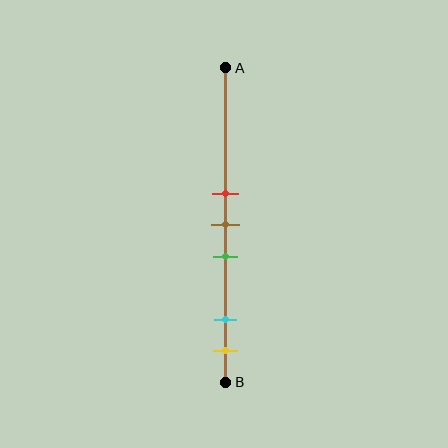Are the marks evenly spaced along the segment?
No, the marks are not evenly spaced.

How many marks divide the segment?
There are 5 marks dividing the segment.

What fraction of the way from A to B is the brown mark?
The brown mark is approximately 50% (0.5) of the way from A to B.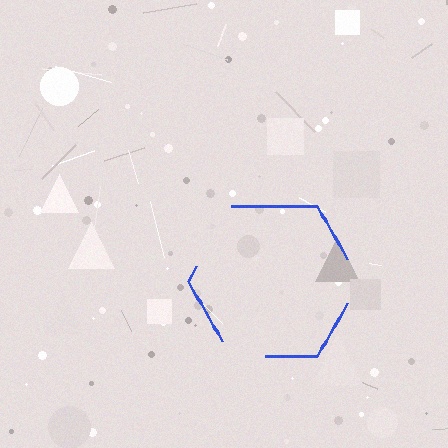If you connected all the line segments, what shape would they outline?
They would outline a hexagon.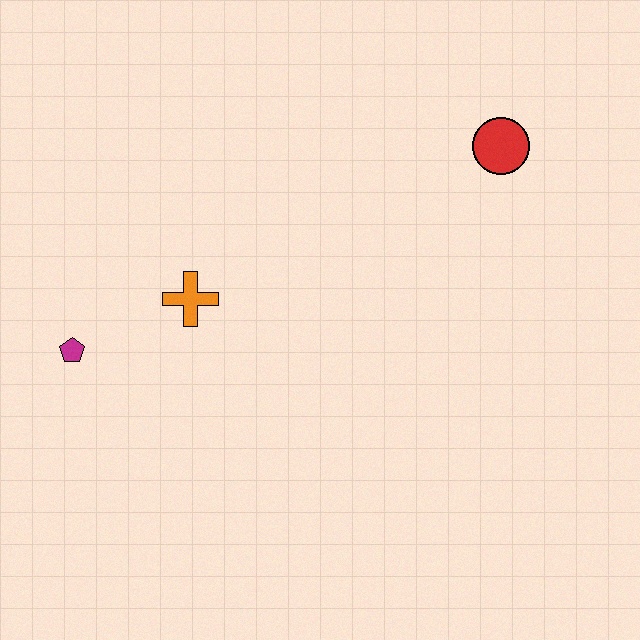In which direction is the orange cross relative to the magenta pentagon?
The orange cross is to the right of the magenta pentagon.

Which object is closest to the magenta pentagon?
The orange cross is closest to the magenta pentagon.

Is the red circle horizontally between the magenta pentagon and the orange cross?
No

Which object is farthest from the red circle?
The magenta pentagon is farthest from the red circle.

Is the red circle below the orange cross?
No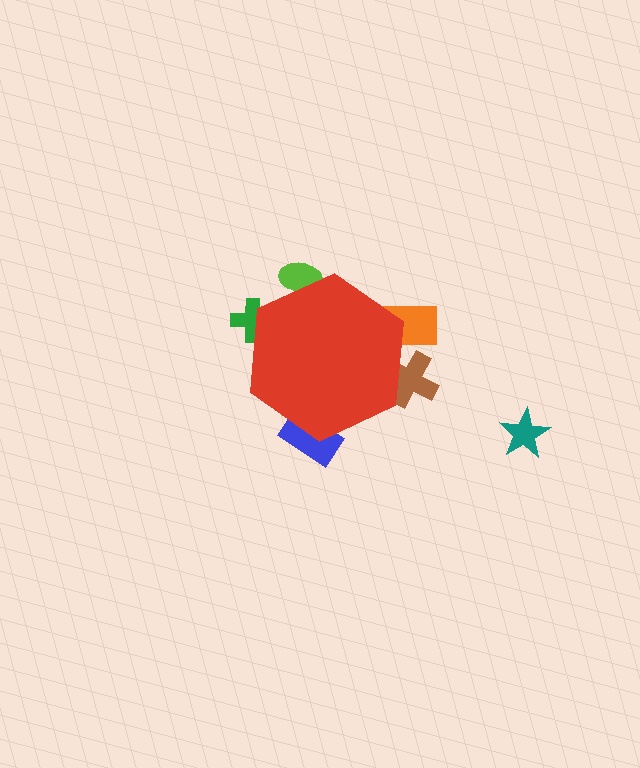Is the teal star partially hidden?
No, the teal star is fully visible.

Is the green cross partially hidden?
Yes, the green cross is partially hidden behind the red hexagon.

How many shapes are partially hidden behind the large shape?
5 shapes are partially hidden.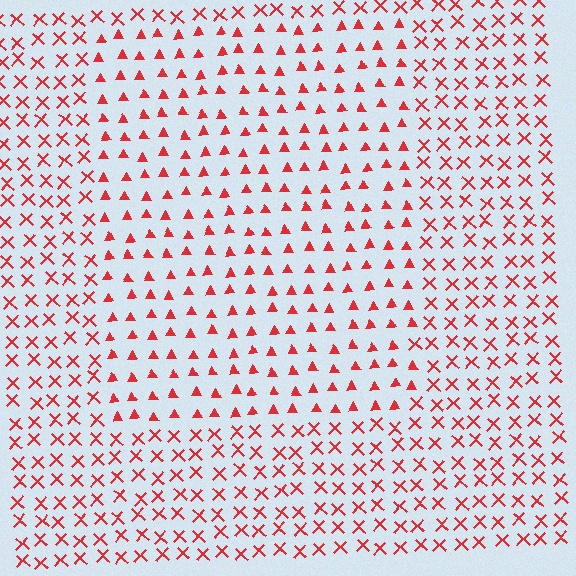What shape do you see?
I see a rectangle.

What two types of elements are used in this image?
The image uses triangles inside the rectangle region and X marks outside it.